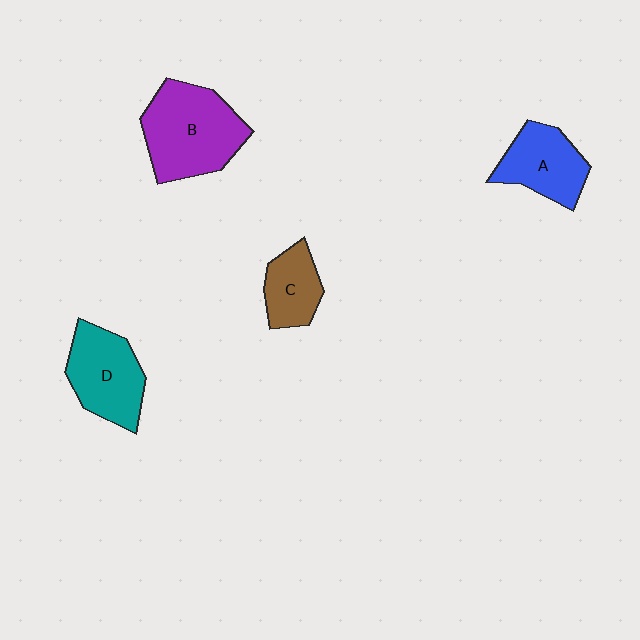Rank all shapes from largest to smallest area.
From largest to smallest: B (purple), D (teal), A (blue), C (brown).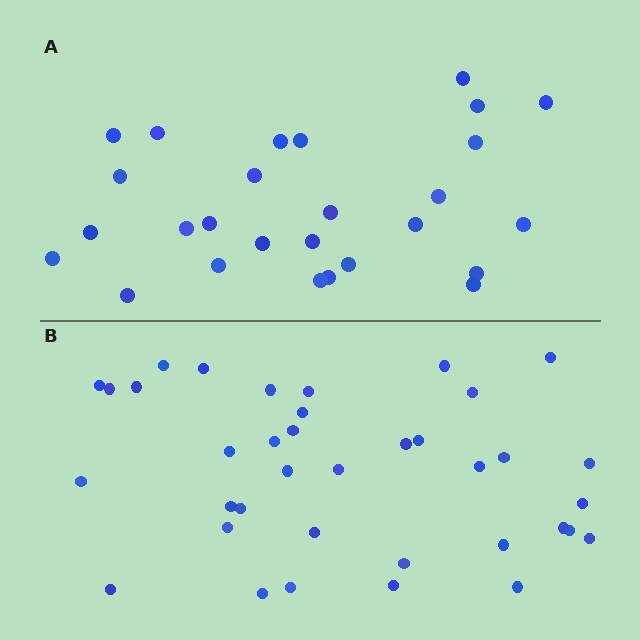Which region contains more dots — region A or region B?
Region B (the bottom region) has more dots.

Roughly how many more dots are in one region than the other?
Region B has roughly 10 or so more dots than region A.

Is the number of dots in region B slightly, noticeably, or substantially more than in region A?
Region B has noticeably more, but not dramatically so. The ratio is roughly 1.4 to 1.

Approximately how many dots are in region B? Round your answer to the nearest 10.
About 40 dots. (The exact count is 37, which rounds to 40.)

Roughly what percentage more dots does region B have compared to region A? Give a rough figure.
About 35% more.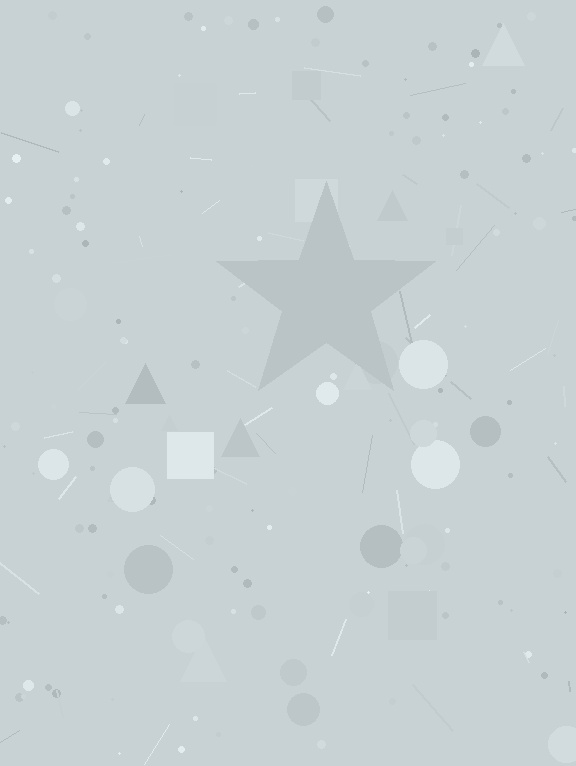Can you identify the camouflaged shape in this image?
The camouflaged shape is a star.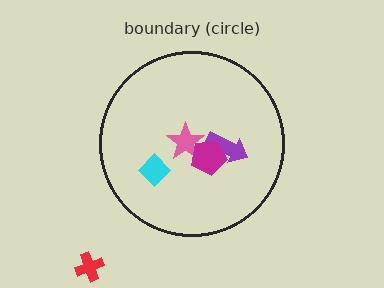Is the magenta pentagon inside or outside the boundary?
Inside.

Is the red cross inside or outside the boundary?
Outside.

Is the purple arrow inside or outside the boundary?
Inside.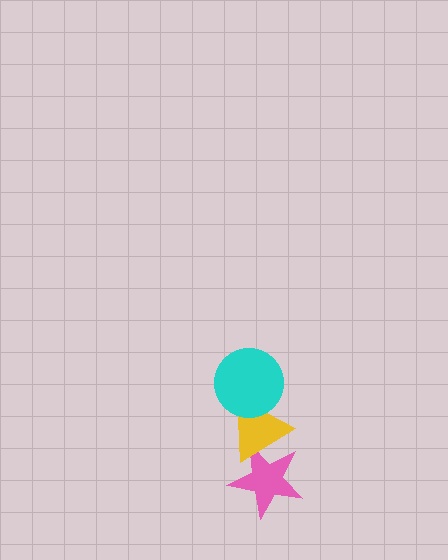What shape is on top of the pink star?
The yellow triangle is on top of the pink star.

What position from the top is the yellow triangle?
The yellow triangle is 2nd from the top.